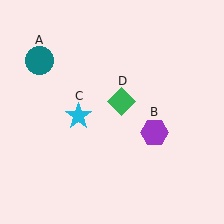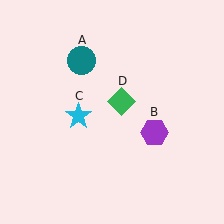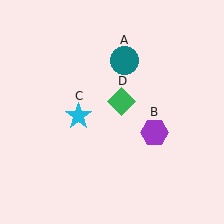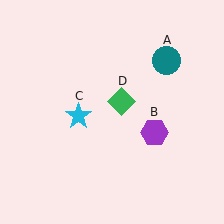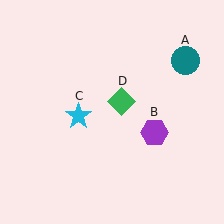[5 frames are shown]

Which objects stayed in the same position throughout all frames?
Purple hexagon (object B) and cyan star (object C) and green diamond (object D) remained stationary.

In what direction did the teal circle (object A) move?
The teal circle (object A) moved right.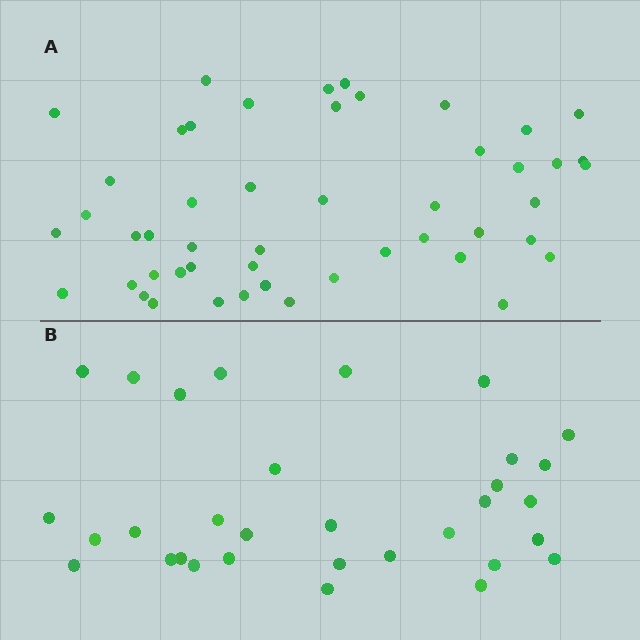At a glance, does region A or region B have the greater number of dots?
Region A (the top region) has more dots.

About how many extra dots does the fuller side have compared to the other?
Region A has approximately 15 more dots than region B.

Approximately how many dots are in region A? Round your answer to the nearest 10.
About 50 dots. (The exact count is 49, which rounds to 50.)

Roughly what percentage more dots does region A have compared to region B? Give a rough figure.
About 55% more.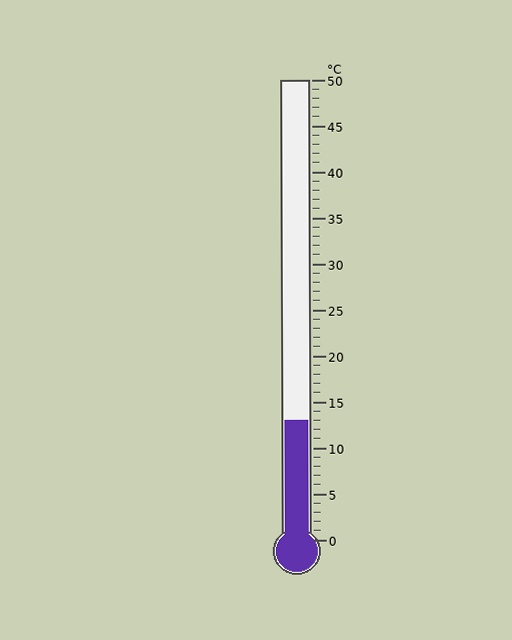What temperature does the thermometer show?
The thermometer shows approximately 13°C.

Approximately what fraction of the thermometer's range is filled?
The thermometer is filled to approximately 25% of its range.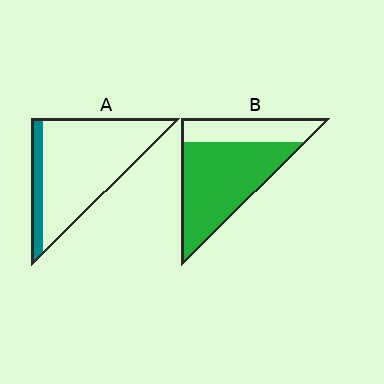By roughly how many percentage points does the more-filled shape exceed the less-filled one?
By roughly 55 percentage points (B over A).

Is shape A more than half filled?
No.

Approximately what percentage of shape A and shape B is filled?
A is approximately 15% and B is approximately 70%.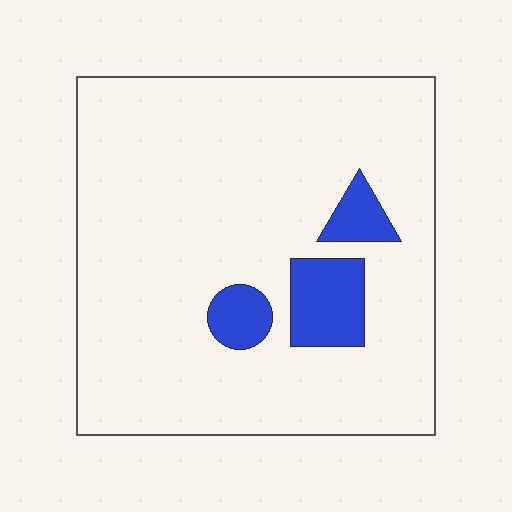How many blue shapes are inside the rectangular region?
3.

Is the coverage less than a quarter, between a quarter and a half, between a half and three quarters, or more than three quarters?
Less than a quarter.